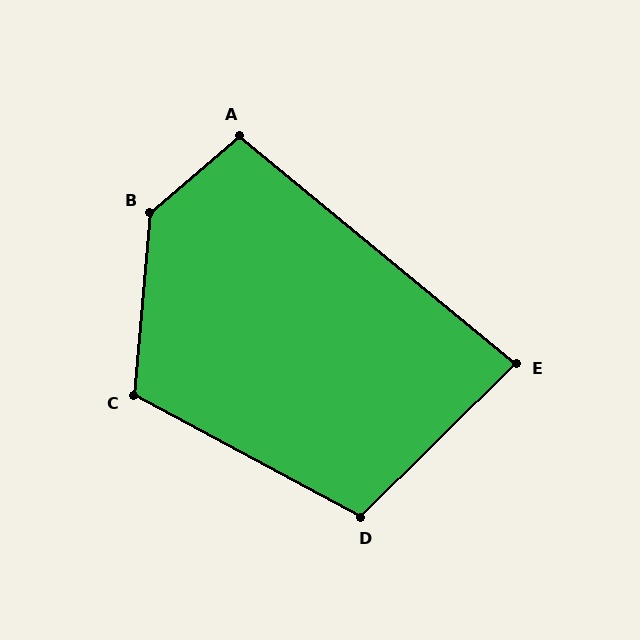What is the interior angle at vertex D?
Approximately 107 degrees (obtuse).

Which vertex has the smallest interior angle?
E, at approximately 84 degrees.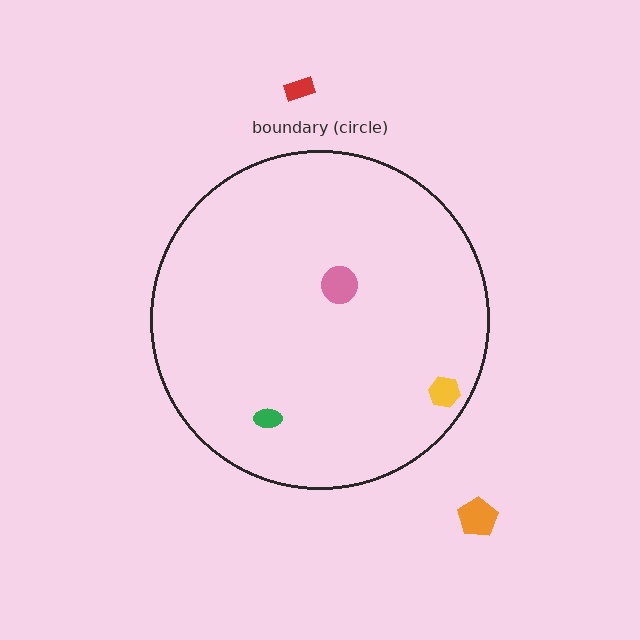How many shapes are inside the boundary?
3 inside, 2 outside.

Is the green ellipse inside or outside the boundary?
Inside.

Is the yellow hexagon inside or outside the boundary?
Inside.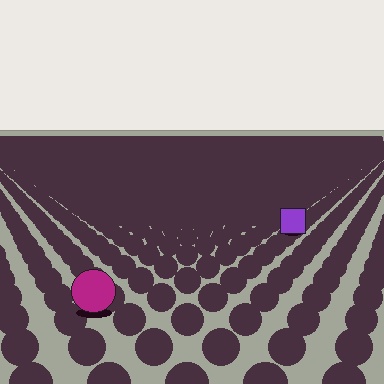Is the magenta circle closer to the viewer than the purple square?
Yes. The magenta circle is closer — you can tell from the texture gradient: the ground texture is coarser near it.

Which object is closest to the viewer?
The magenta circle is closest. The texture marks near it are larger and more spread out.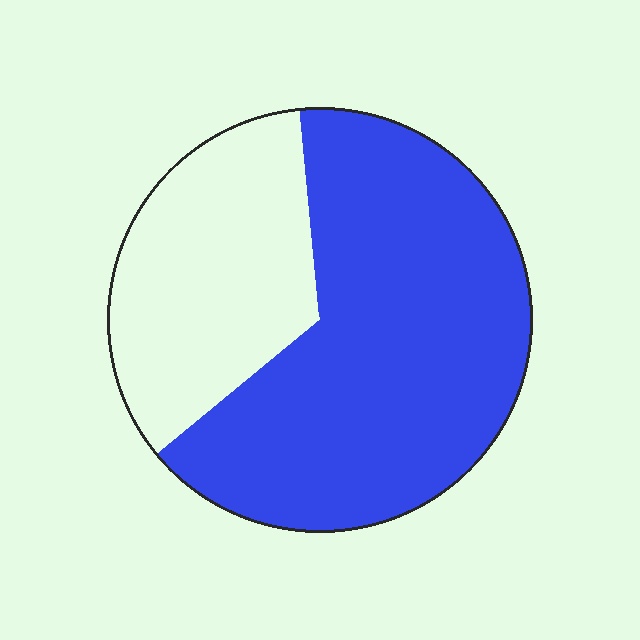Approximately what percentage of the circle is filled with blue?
Approximately 65%.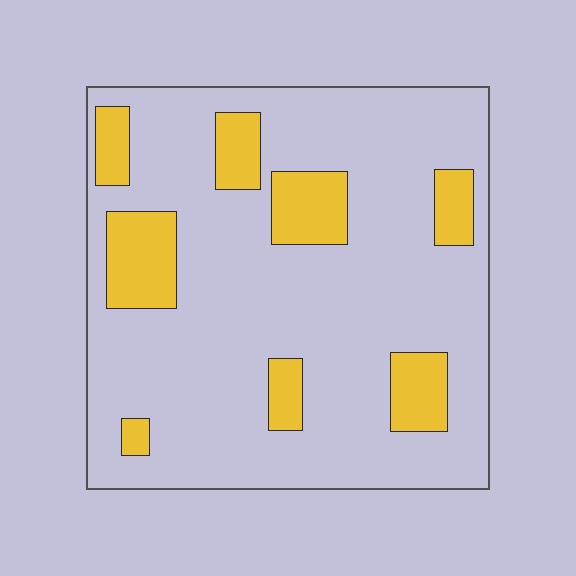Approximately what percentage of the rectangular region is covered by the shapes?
Approximately 20%.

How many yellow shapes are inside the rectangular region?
8.